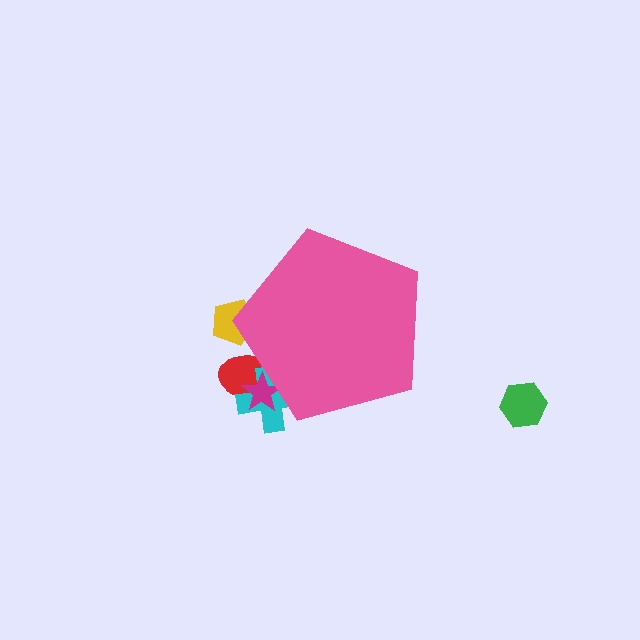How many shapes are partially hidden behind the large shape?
4 shapes are partially hidden.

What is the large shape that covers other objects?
A pink pentagon.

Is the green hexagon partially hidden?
No, the green hexagon is fully visible.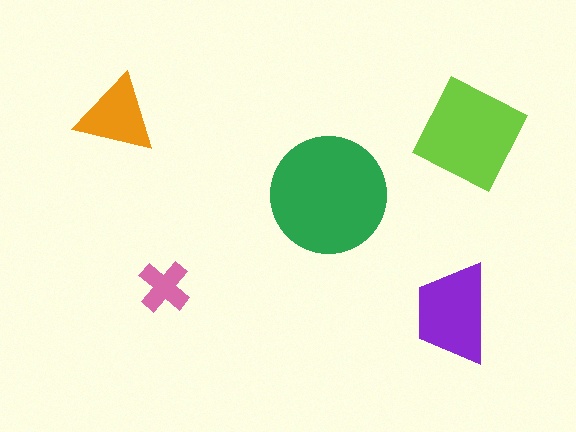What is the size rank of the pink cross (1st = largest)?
5th.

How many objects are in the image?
There are 5 objects in the image.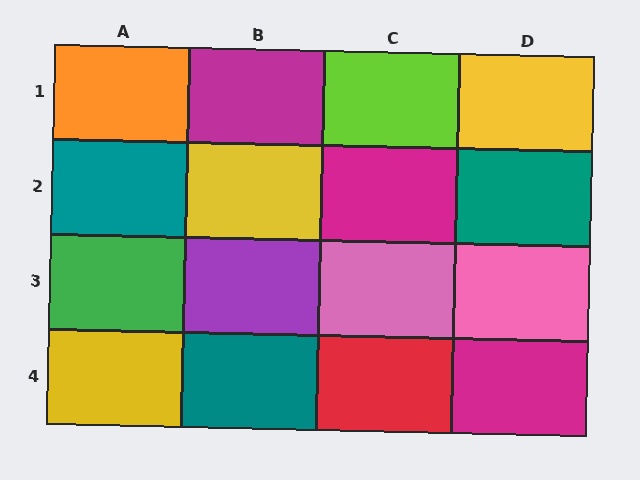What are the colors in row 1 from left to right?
Orange, magenta, lime, yellow.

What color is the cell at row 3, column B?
Purple.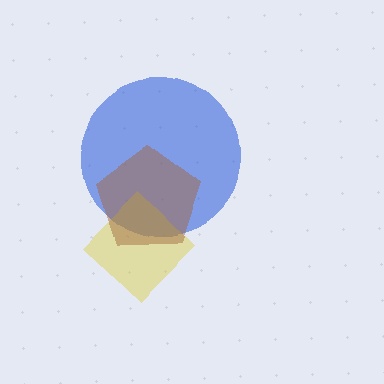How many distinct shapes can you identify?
There are 3 distinct shapes: a blue circle, a yellow diamond, a brown pentagon.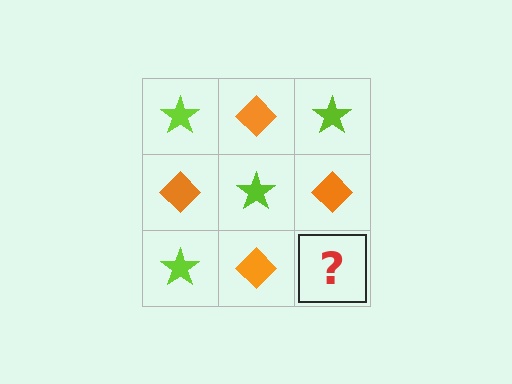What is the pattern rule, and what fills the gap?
The rule is that it alternates lime star and orange diamond in a checkerboard pattern. The gap should be filled with a lime star.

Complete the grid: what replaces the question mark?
The question mark should be replaced with a lime star.